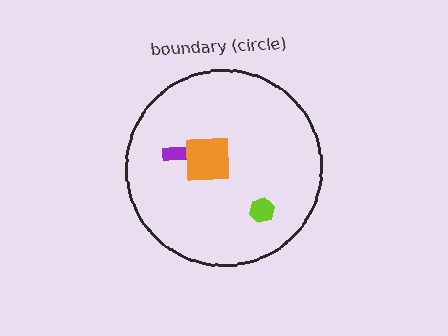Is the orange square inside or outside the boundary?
Inside.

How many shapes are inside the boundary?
4 inside, 0 outside.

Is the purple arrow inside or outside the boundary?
Inside.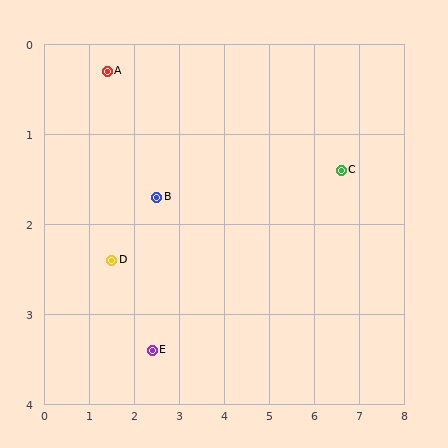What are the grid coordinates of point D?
Point D is at approximately (1.5, 2.4).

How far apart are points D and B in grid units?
Points D and B are about 1.2 grid units apart.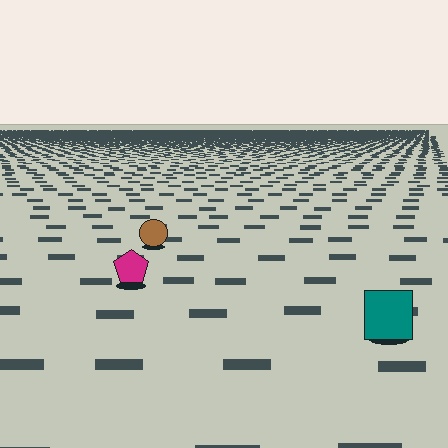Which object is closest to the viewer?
The teal square is closest. The texture marks near it are larger and more spread out.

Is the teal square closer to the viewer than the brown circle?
Yes. The teal square is closer — you can tell from the texture gradient: the ground texture is coarser near it.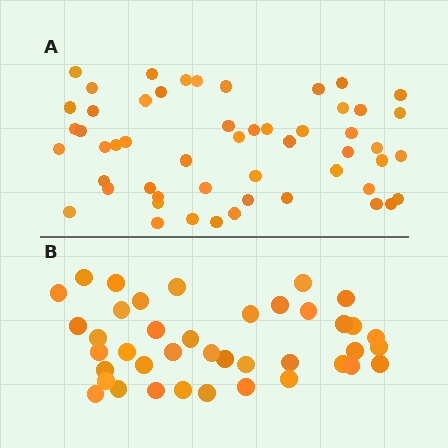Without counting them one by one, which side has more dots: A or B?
Region A (the top region) has more dots.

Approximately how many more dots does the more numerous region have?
Region A has approximately 15 more dots than region B.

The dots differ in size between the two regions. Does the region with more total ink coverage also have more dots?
No. Region B has more total ink coverage because its dots are larger, but region A actually contains more individual dots. Total area can be misleading — the number of items is what matters here.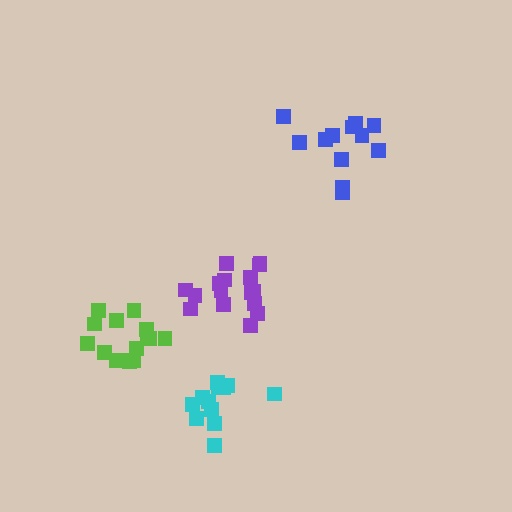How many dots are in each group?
Group 1: 16 dots, Group 2: 12 dots, Group 3: 12 dots, Group 4: 15 dots (55 total).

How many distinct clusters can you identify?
There are 4 distinct clusters.